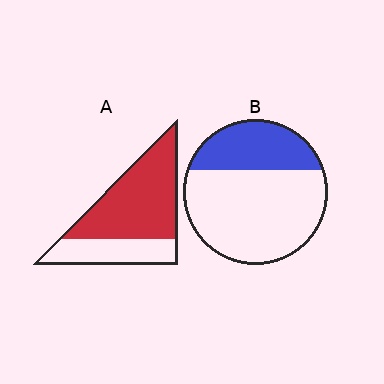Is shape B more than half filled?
No.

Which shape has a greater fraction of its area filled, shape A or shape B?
Shape A.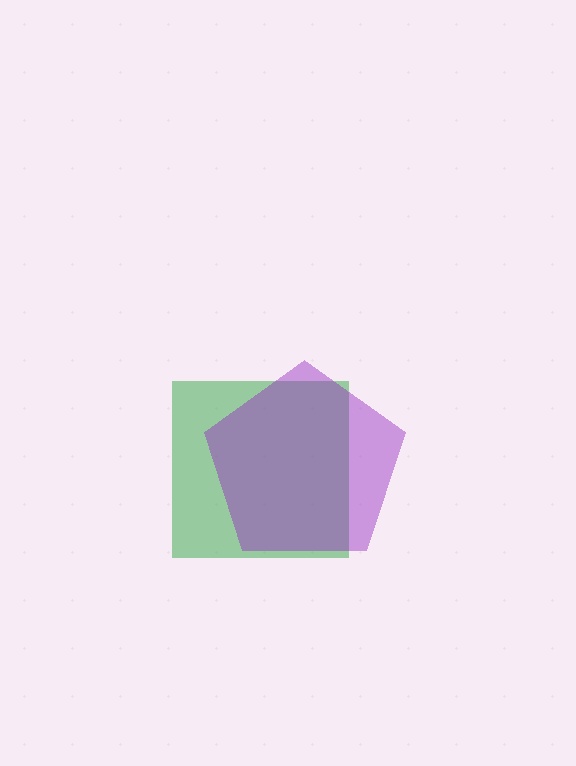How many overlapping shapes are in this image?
There are 2 overlapping shapes in the image.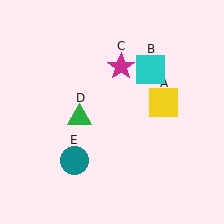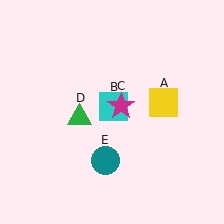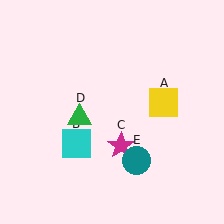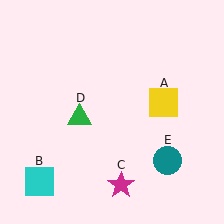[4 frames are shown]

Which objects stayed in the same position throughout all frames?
Yellow square (object A) and green triangle (object D) remained stationary.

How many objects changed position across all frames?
3 objects changed position: cyan square (object B), magenta star (object C), teal circle (object E).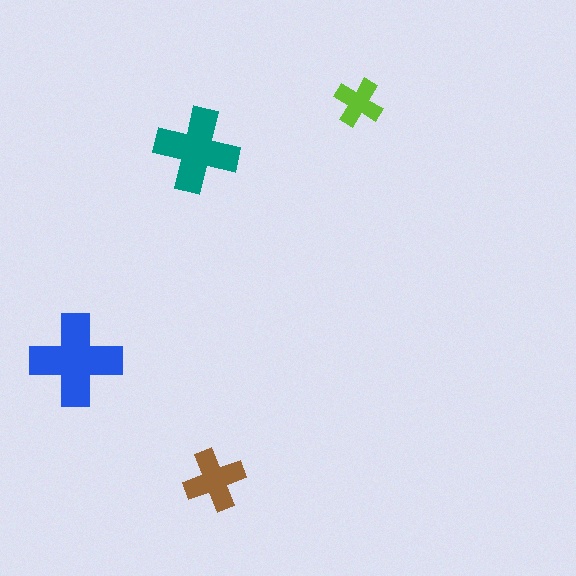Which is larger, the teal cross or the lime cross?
The teal one.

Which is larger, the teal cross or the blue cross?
The blue one.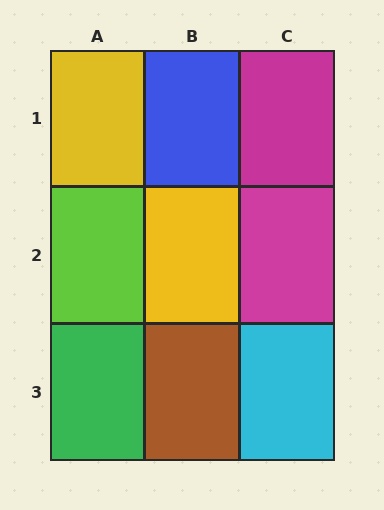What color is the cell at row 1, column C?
Magenta.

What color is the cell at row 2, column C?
Magenta.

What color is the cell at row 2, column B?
Yellow.